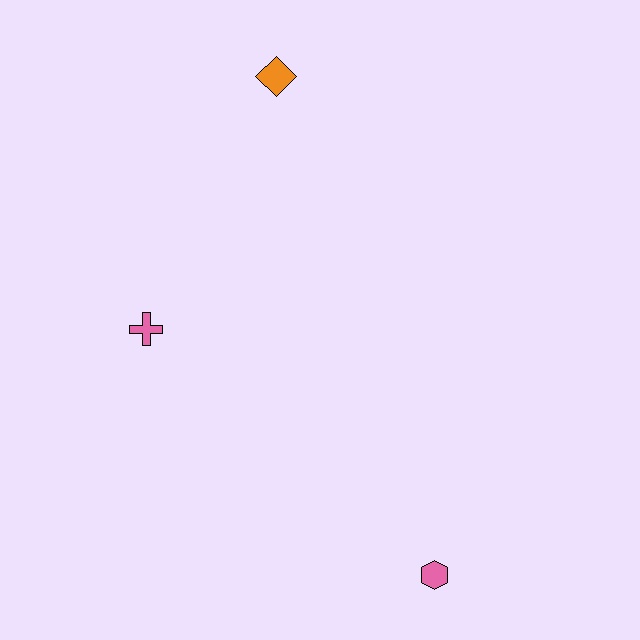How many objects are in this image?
There are 3 objects.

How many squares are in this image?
There are no squares.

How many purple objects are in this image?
There are no purple objects.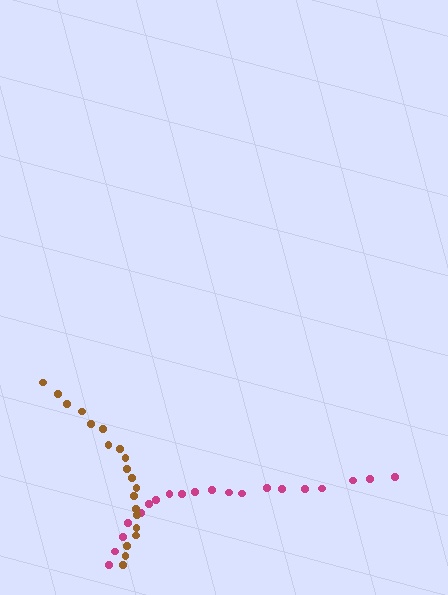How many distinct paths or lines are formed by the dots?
There are 2 distinct paths.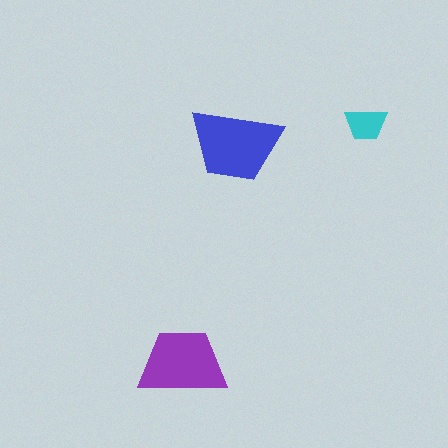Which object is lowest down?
The purple trapezoid is bottommost.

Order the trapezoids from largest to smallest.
the blue one, the purple one, the cyan one.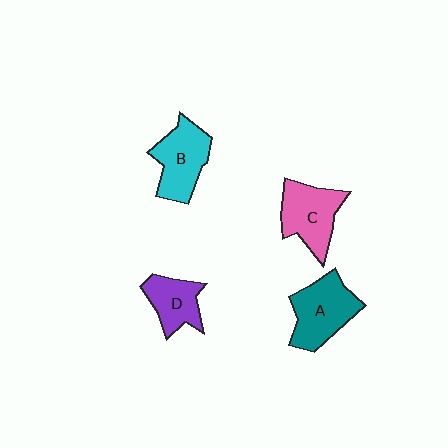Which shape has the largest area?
Shape A (teal).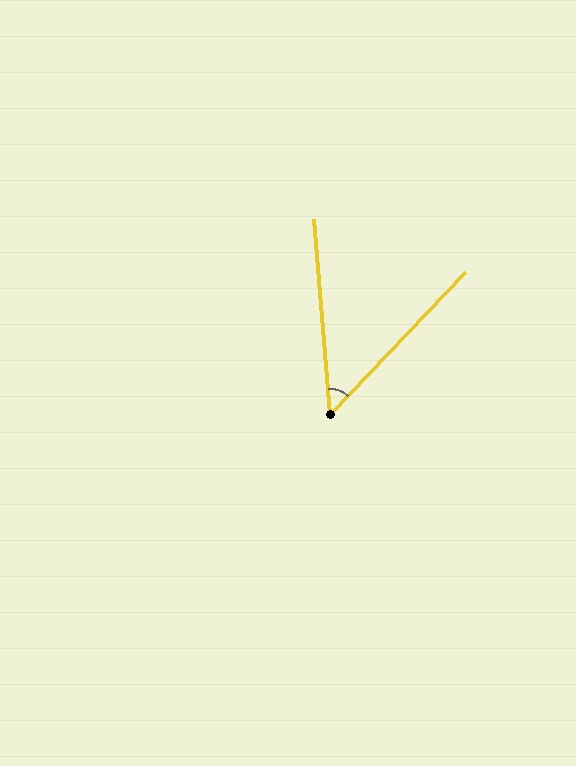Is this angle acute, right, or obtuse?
It is acute.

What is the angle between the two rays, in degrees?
Approximately 48 degrees.